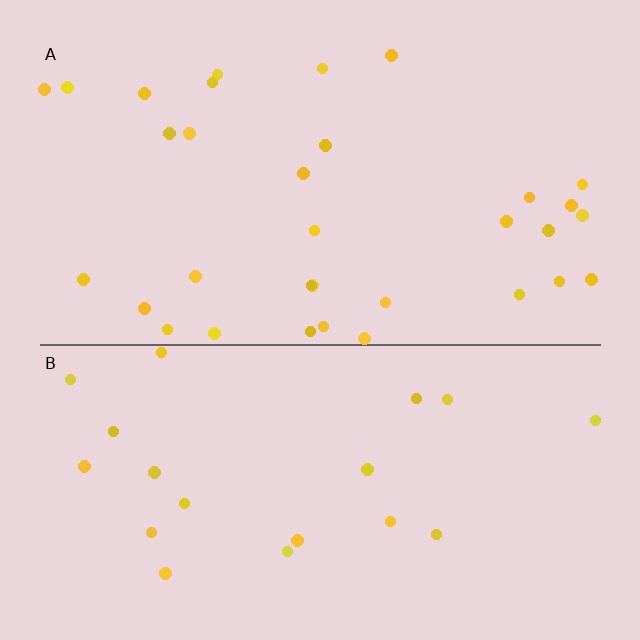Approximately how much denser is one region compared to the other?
Approximately 1.7× — region A over region B.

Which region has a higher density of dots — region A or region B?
A (the top).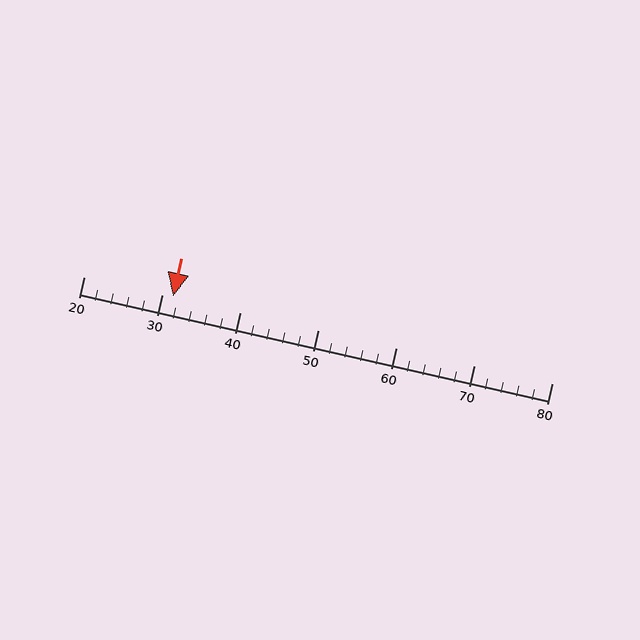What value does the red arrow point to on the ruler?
The red arrow points to approximately 31.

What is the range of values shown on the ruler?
The ruler shows values from 20 to 80.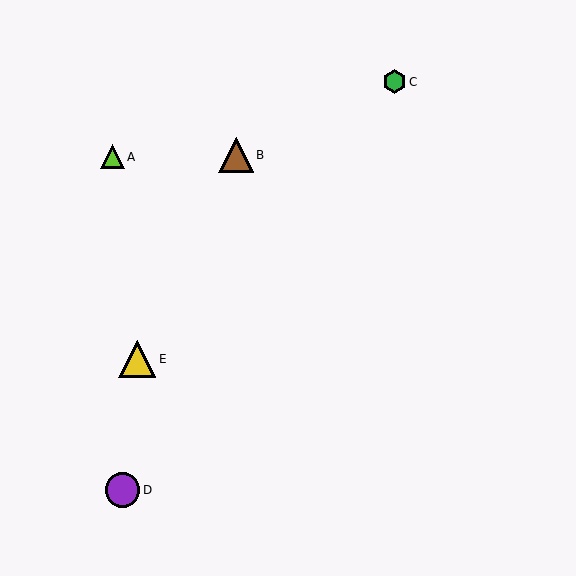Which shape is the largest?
The yellow triangle (labeled E) is the largest.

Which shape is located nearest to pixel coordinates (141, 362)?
The yellow triangle (labeled E) at (137, 359) is nearest to that location.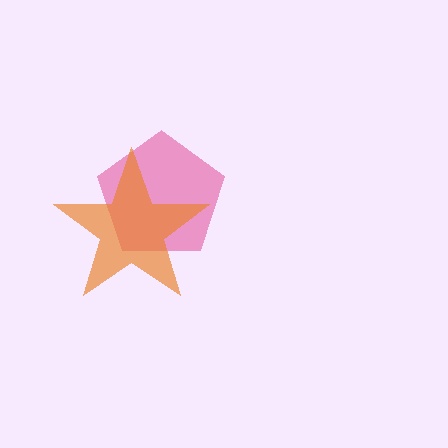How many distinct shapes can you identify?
There are 2 distinct shapes: a pink pentagon, an orange star.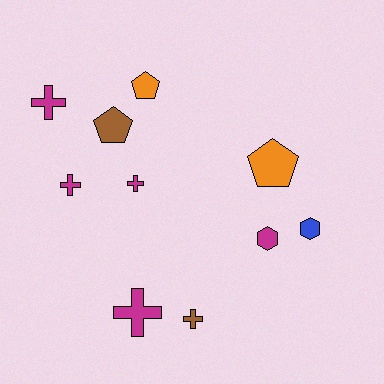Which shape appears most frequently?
Cross, with 5 objects.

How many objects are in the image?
There are 10 objects.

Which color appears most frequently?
Magenta, with 5 objects.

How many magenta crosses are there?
There are 4 magenta crosses.